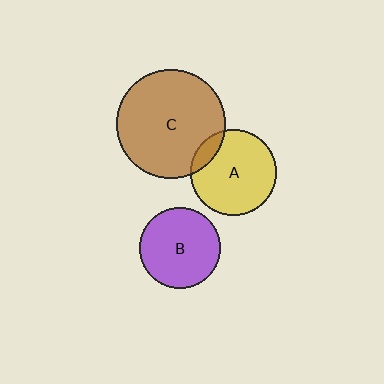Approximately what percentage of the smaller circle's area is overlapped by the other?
Approximately 10%.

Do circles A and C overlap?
Yes.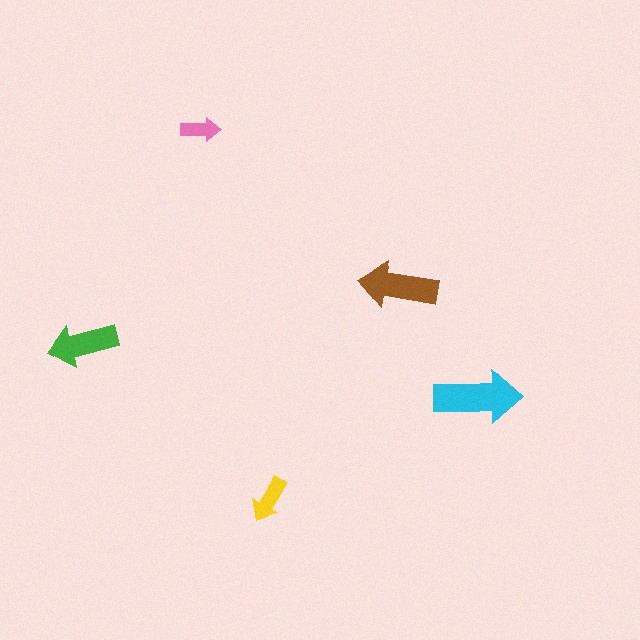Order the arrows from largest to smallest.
the cyan one, the brown one, the green one, the yellow one, the pink one.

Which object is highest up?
The pink arrow is topmost.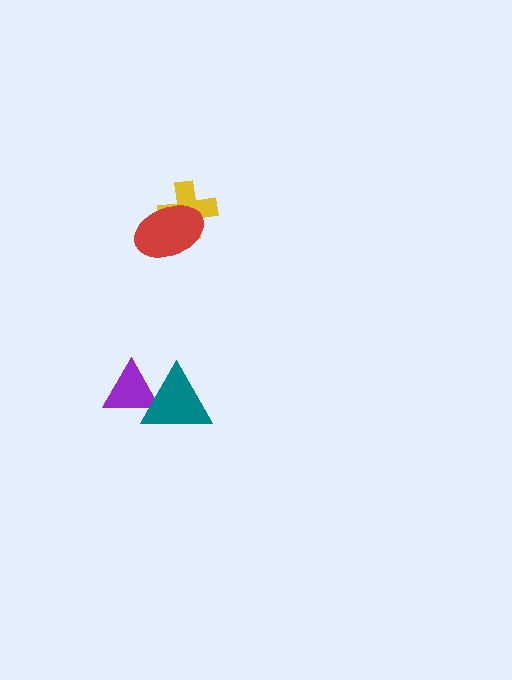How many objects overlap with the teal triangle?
1 object overlaps with the teal triangle.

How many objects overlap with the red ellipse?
1 object overlaps with the red ellipse.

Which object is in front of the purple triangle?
The teal triangle is in front of the purple triangle.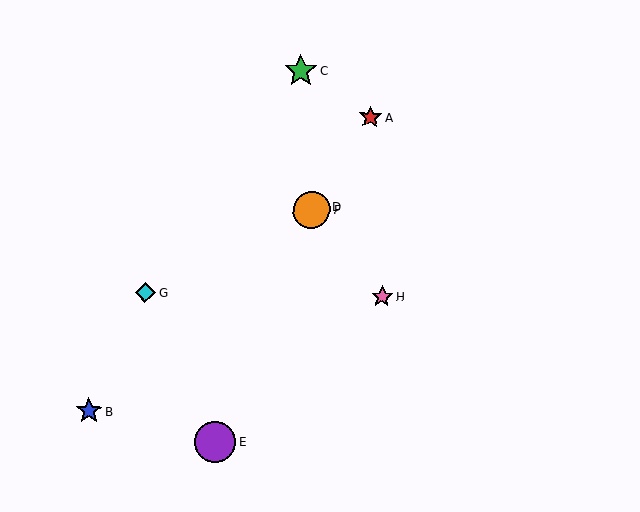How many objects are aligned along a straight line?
3 objects (A, D, F) are aligned along a straight line.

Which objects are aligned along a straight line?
Objects A, D, F are aligned along a straight line.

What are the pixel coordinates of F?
Object F is at (312, 209).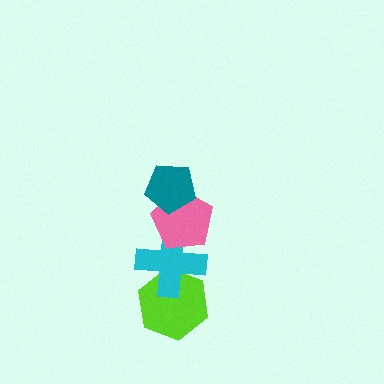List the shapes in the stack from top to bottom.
From top to bottom: the teal pentagon, the pink pentagon, the cyan cross, the lime hexagon.